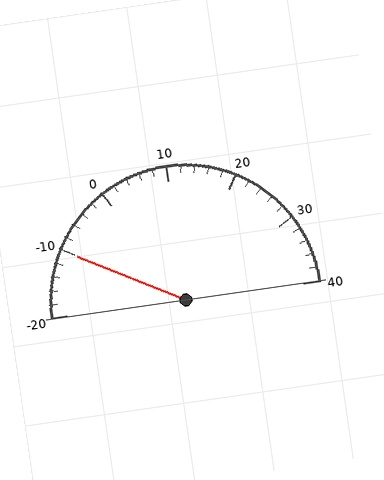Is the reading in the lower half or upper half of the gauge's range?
The reading is in the lower half of the range (-20 to 40).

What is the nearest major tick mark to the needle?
The nearest major tick mark is -10.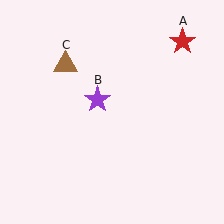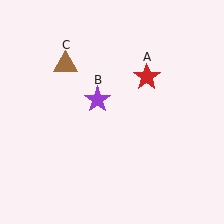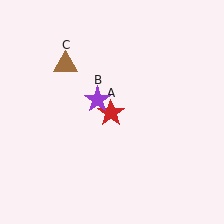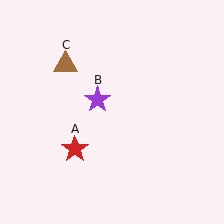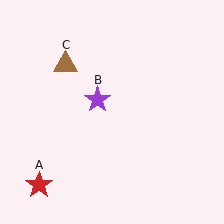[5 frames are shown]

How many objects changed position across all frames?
1 object changed position: red star (object A).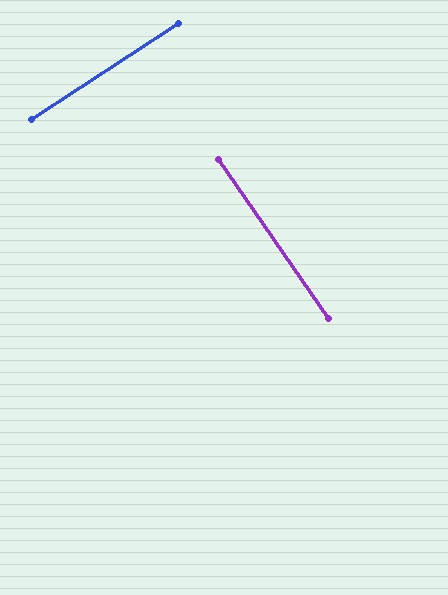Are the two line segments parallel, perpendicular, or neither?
Perpendicular — they meet at approximately 88°.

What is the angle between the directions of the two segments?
Approximately 88 degrees.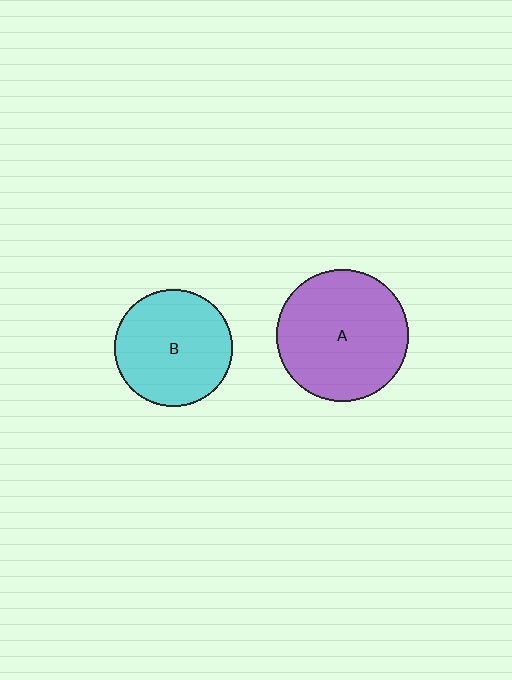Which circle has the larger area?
Circle A (purple).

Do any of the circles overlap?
No, none of the circles overlap.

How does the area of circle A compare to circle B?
Approximately 1.3 times.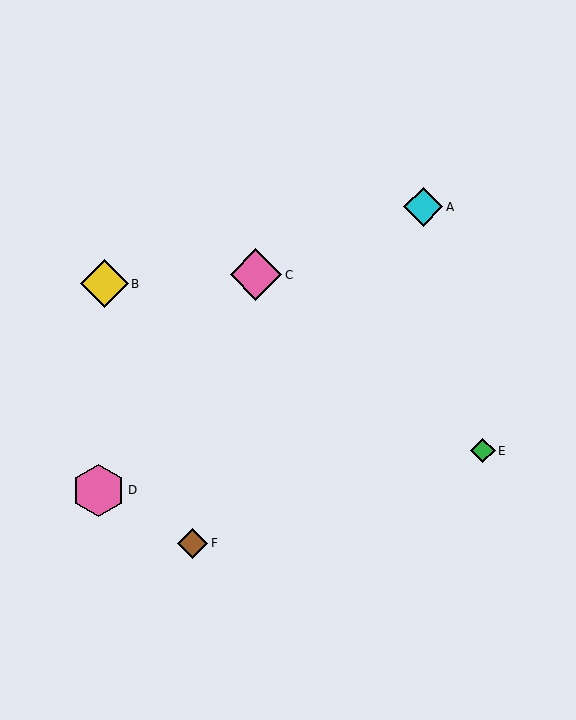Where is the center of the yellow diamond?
The center of the yellow diamond is at (104, 284).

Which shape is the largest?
The pink hexagon (labeled D) is the largest.